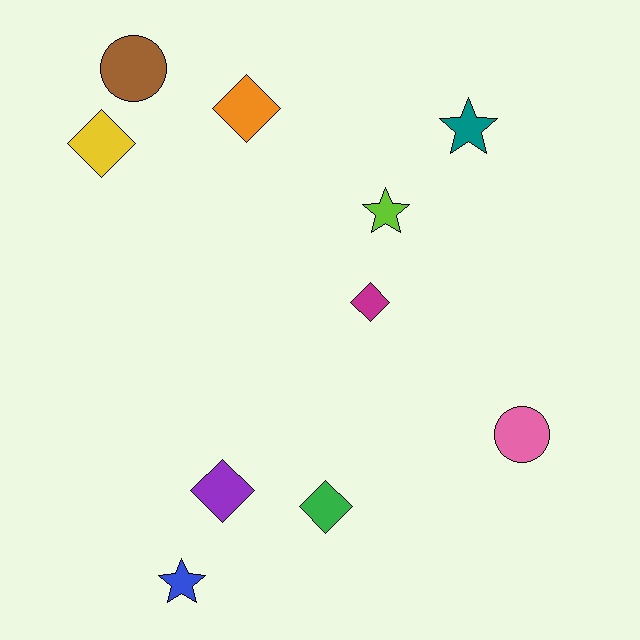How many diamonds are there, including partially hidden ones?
There are 5 diamonds.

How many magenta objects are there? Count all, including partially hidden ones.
There is 1 magenta object.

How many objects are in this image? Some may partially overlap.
There are 10 objects.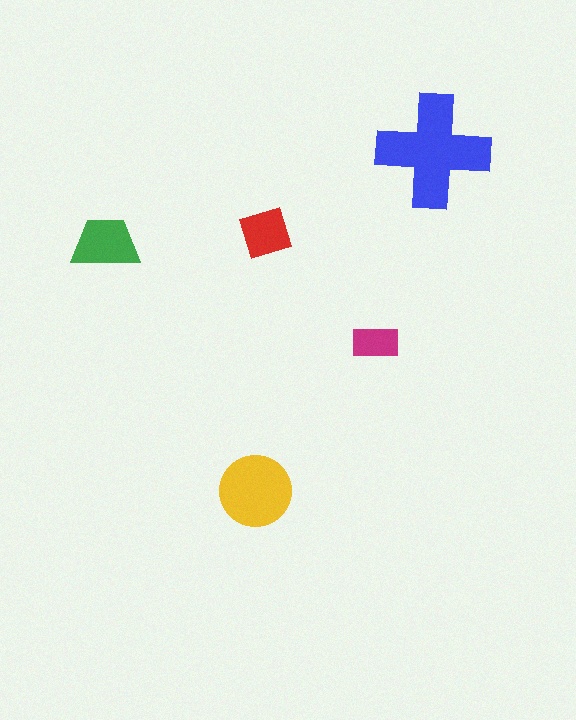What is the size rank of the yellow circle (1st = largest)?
2nd.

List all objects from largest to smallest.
The blue cross, the yellow circle, the green trapezoid, the red square, the magenta rectangle.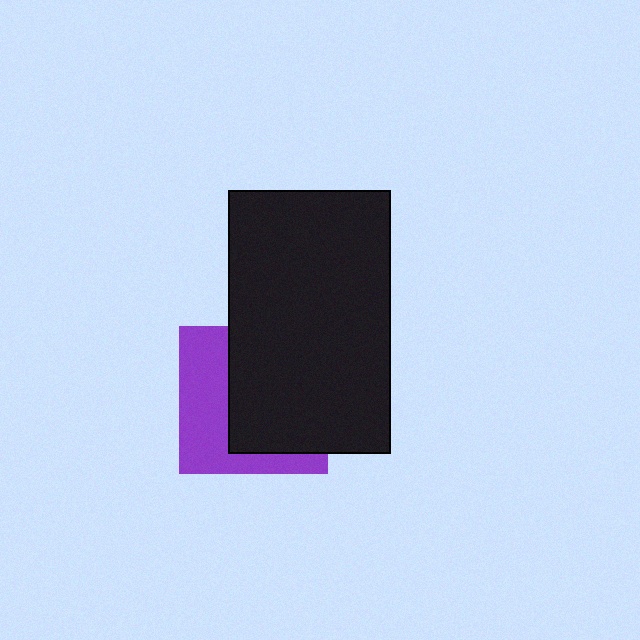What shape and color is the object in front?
The object in front is a black rectangle.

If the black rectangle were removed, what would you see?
You would see the complete purple square.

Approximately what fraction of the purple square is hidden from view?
Roughly 58% of the purple square is hidden behind the black rectangle.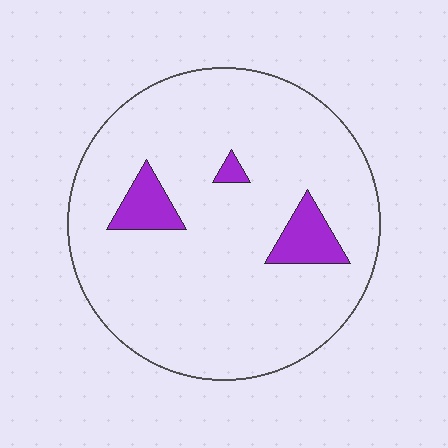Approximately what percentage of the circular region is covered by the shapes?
Approximately 10%.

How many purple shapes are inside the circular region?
3.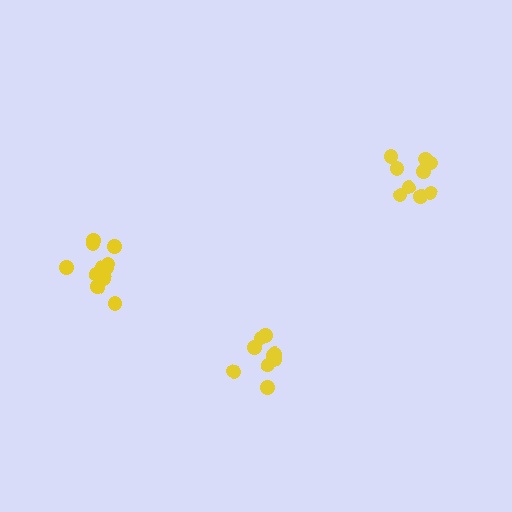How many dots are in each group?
Group 1: 10 dots, Group 2: 9 dots, Group 3: 11 dots (30 total).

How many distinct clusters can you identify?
There are 3 distinct clusters.